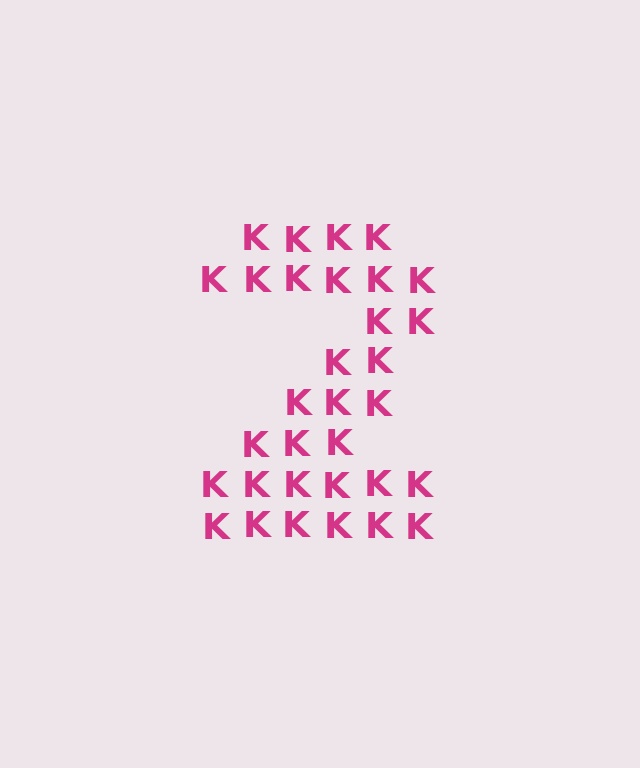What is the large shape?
The large shape is the digit 2.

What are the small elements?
The small elements are letter K's.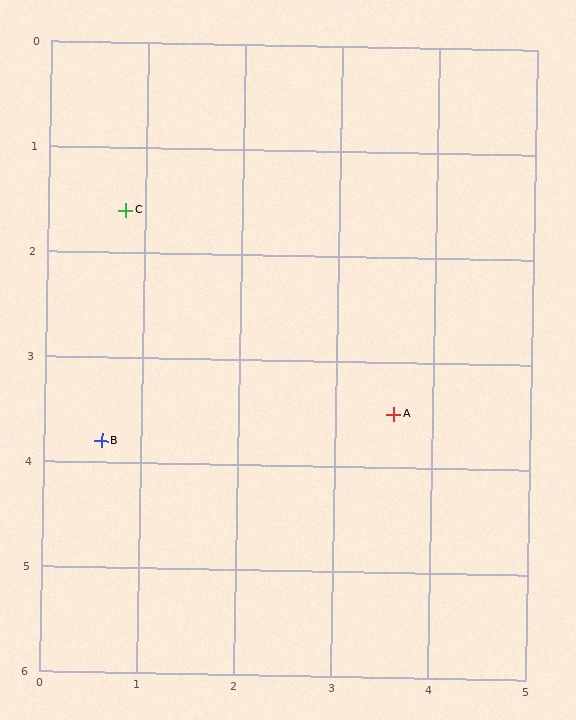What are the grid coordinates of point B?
Point B is at approximately (0.6, 3.8).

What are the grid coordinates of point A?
Point A is at approximately (3.6, 3.5).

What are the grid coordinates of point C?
Point C is at approximately (0.8, 1.6).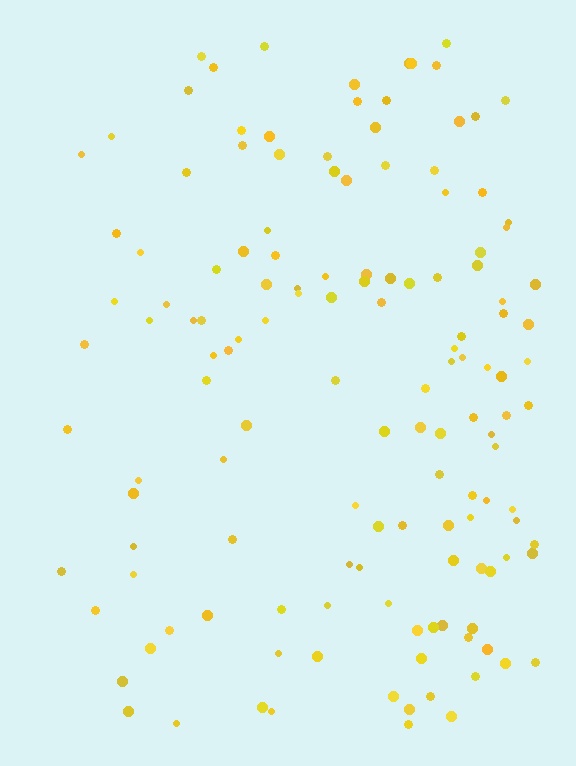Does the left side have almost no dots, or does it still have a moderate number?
Still a moderate number, just noticeably fewer than the right.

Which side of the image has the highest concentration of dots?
The right.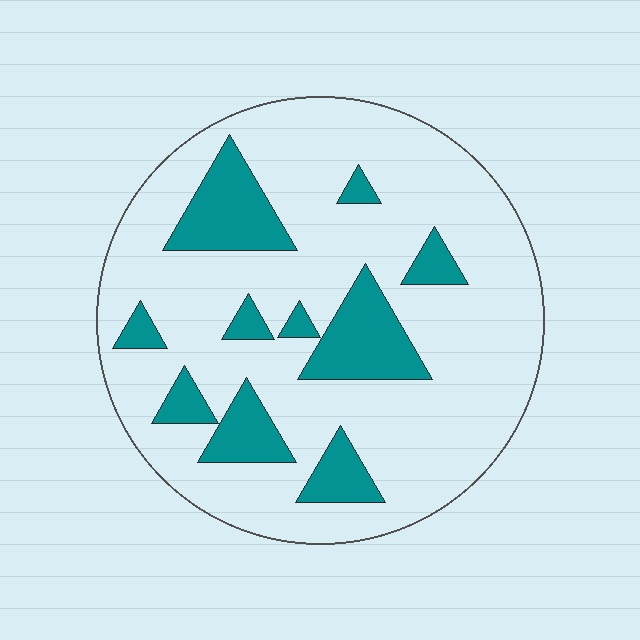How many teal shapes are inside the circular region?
10.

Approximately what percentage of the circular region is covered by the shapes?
Approximately 20%.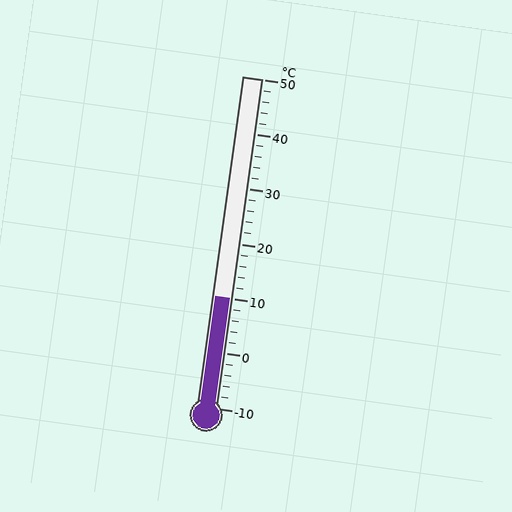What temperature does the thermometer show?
The thermometer shows approximately 10°C.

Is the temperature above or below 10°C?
The temperature is at 10°C.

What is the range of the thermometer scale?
The thermometer scale ranges from -10°C to 50°C.